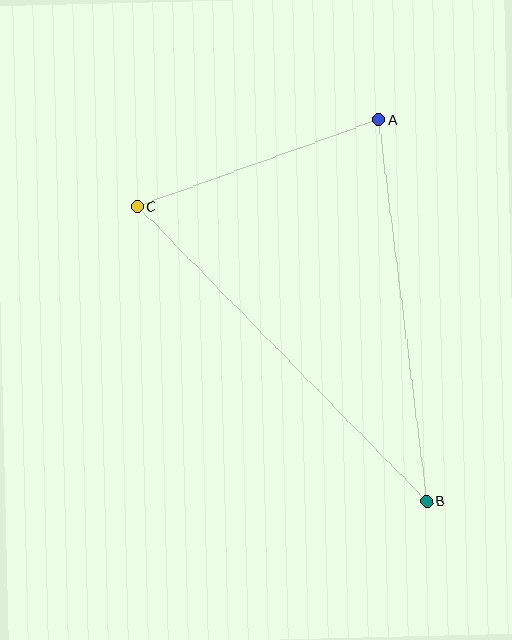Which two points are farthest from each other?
Points B and C are farthest from each other.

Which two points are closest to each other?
Points A and C are closest to each other.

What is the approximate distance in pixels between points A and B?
The distance between A and B is approximately 384 pixels.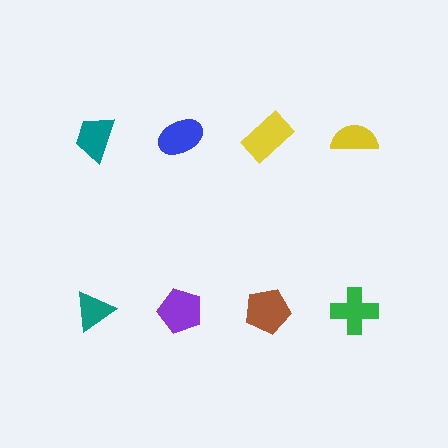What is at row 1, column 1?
A teal trapezoid.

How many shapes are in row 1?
4 shapes.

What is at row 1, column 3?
A yellow rectangle.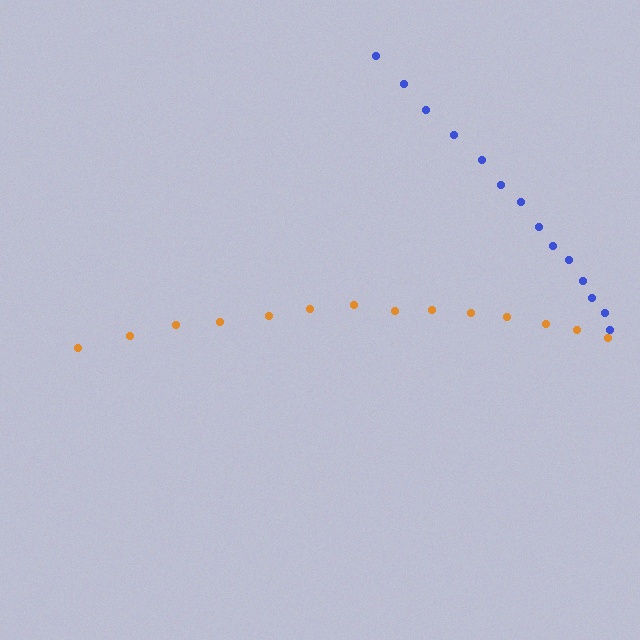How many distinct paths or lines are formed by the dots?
There are 2 distinct paths.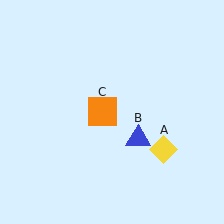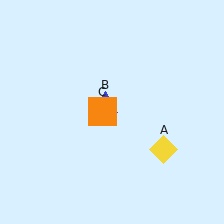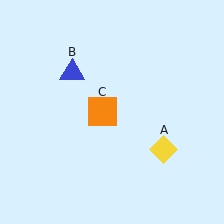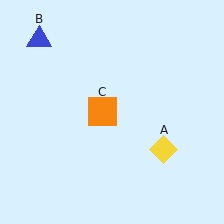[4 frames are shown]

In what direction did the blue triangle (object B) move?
The blue triangle (object B) moved up and to the left.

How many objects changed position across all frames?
1 object changed position: blue triangle (object B).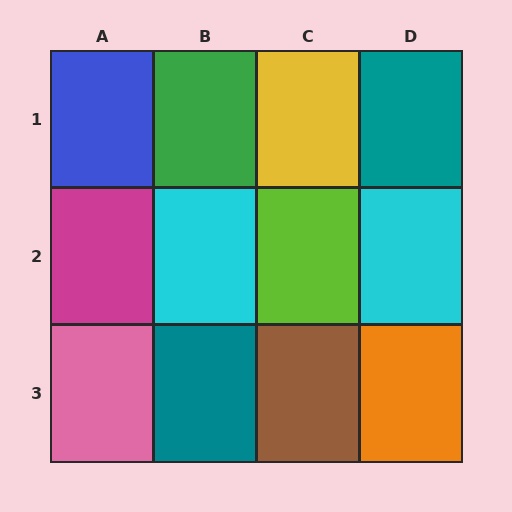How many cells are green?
1 cell is green.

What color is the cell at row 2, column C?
Lime.